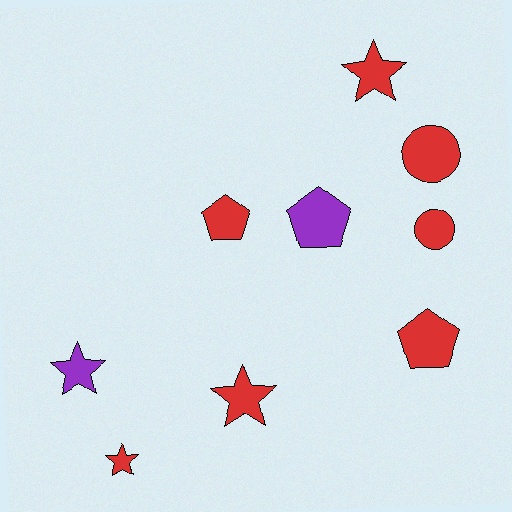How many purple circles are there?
There are no purple circles.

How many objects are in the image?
There are 9 objects.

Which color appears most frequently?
Red, with 7 objects.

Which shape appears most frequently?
Star, with 4 objects.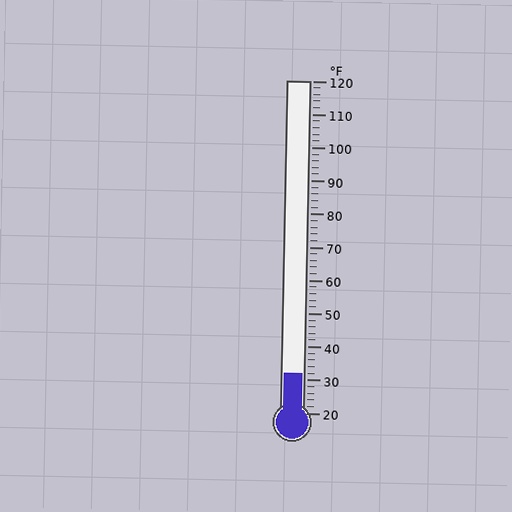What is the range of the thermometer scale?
The thermometer scale ranges from 20°F to 120°F.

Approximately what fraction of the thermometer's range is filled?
The thermometer is filled to approximately 10% of its range.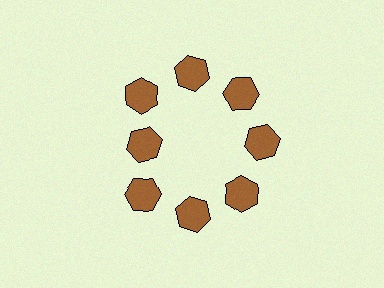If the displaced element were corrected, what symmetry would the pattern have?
It would have 8-fold rotational symmetry — the pattern would map onto itself every 45 degrees.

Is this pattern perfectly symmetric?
No. The 8 brown hexagons are arranged in a ring, but one element near the 9 o'clock position is pulled inward toward the center, breaking the 8-fold rotational symmetry.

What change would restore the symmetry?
The symmetry would be restored by moving it outward, back onto the ring so that all 8 hexagons sit at equal angles and equal distance from the center.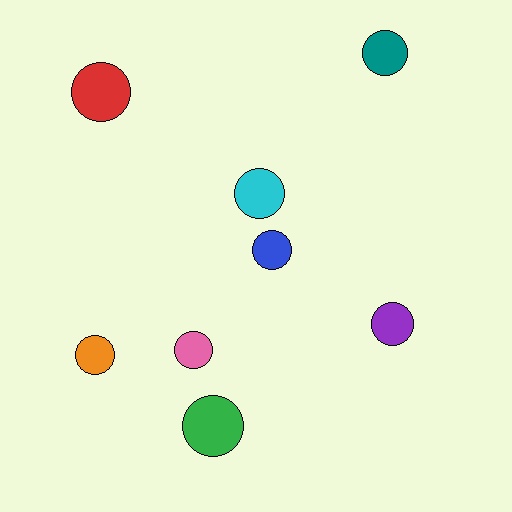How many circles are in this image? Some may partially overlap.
There are 8 circles.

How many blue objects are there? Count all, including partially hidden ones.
There is 1 blue object.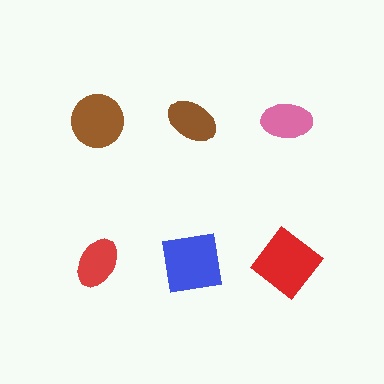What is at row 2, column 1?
A red ellipse.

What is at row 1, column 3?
A pink ellipse.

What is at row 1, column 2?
A brown ellipse.